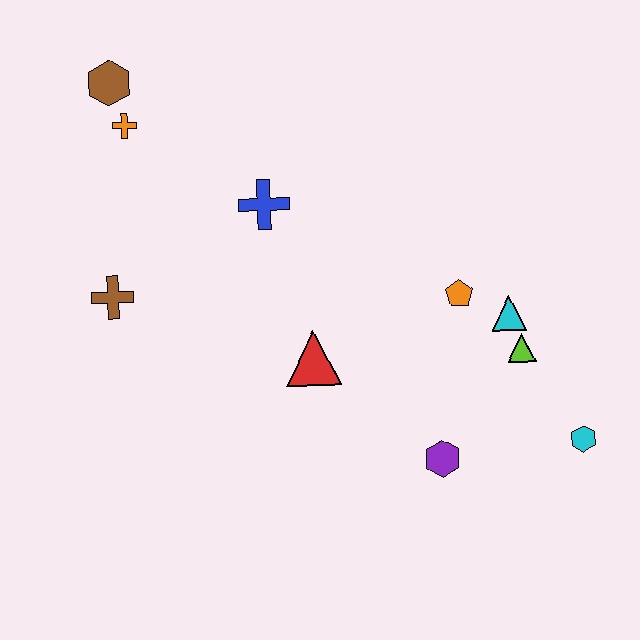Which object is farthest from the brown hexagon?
The cyan hexagon is farthest from the brown hexagon.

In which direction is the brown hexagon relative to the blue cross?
The brown hexagon is to the left of the blue cross.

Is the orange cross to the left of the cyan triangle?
Yes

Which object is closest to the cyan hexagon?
The lime triangle is closest to the cyan hexagon.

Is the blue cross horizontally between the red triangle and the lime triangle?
No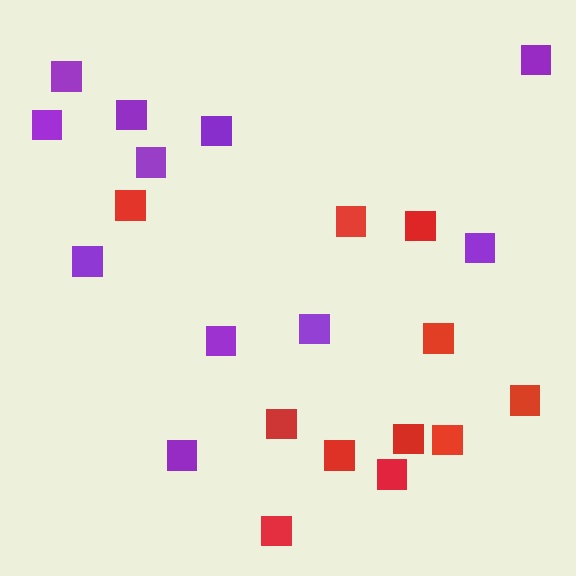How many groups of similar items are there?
There are 2 groups: one group of purple squares (11) and one group of red squares (11).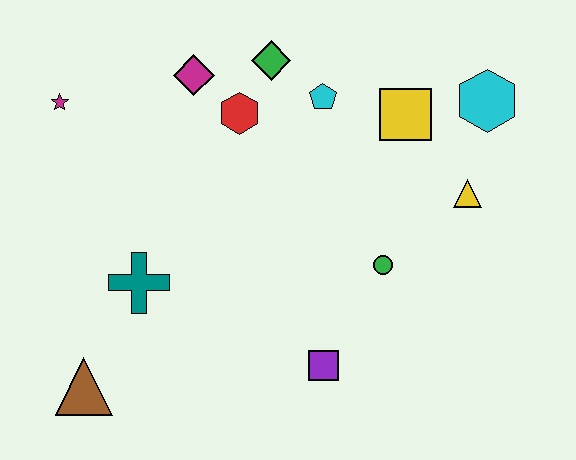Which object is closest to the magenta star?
The magenta diamond is closest to the magenta star.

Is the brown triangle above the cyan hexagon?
No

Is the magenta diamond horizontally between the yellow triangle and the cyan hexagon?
No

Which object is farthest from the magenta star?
The cyan hexagon is farthest from the magenta star.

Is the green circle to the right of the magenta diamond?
Yes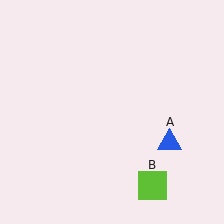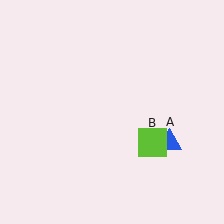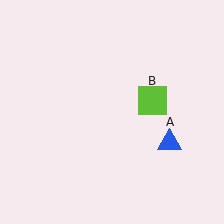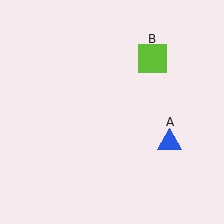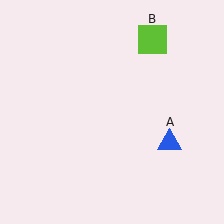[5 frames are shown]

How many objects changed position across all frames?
1 object changed position: lime square (object B).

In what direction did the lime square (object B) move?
The lime square (object B) moved up.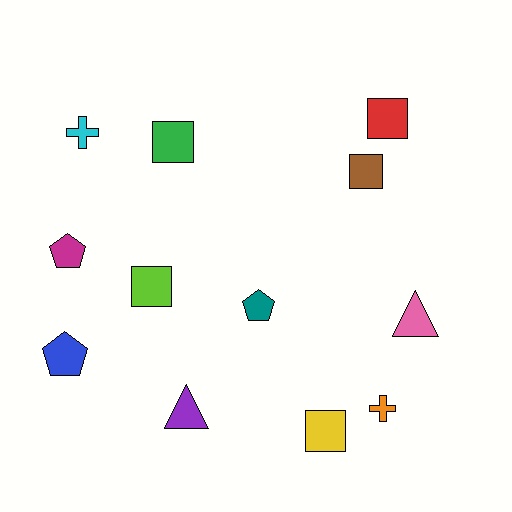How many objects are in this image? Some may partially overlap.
There are 12 objects.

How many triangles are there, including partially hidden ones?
There are 2 triangles.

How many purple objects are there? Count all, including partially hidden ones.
There is 1 purple object.